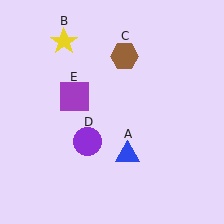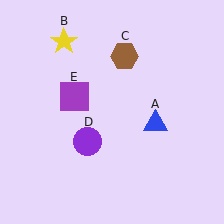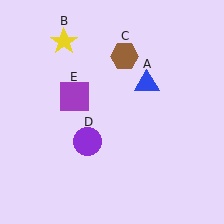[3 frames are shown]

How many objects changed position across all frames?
1 object changed position: blue triangle (object A).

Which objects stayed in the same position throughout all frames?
Yellow star (object B) and brown hexagon (object C) and purple circle (object D) and purple square (object E) remained stationary.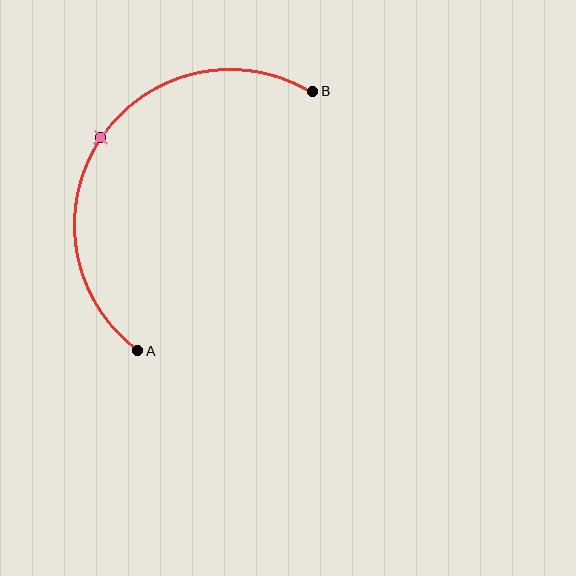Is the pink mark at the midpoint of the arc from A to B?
Yes. The pink mark lies on the arc at equal arc-length from both A and B — it is the arc midpoint.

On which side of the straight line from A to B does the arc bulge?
The arc bulges above and to the left of the straight line connecting A and B.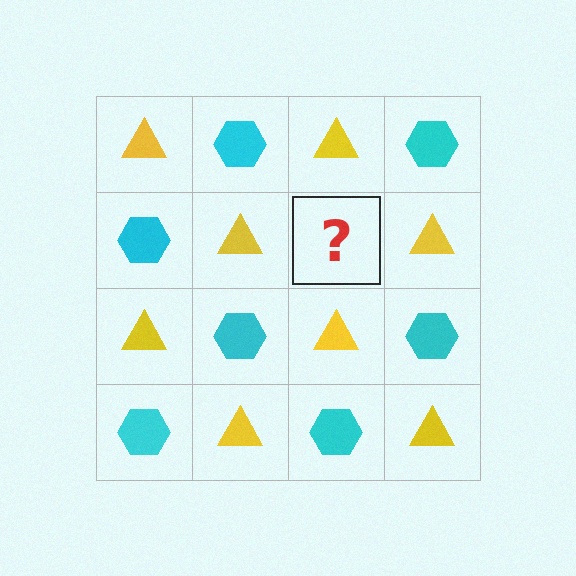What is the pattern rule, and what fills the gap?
The rule is that it alternates yellow triangle and cyan hexagon in a checkerboard pattern. The gap should be filled with a cyan hexagon.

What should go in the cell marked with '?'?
The missing cell should contain a cyan hexagon.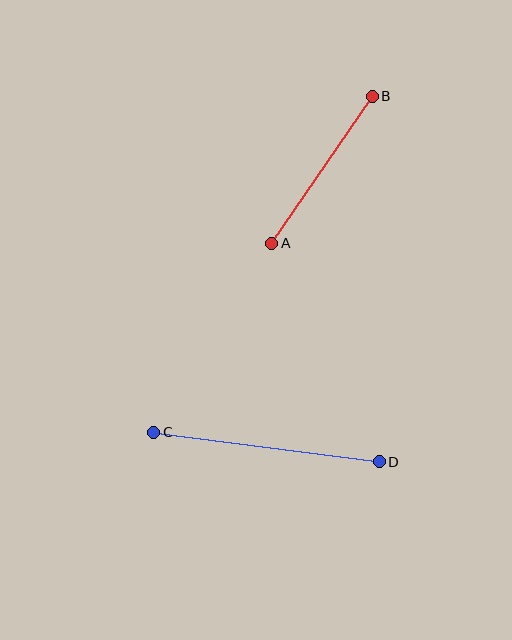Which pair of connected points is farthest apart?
Points C and D are farthest apart.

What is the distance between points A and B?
The distance is approximately 178 pixels.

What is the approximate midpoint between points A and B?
The midpoint is at approximately (322, 170) pixels.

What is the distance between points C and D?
The distance is approximately 227 pixels.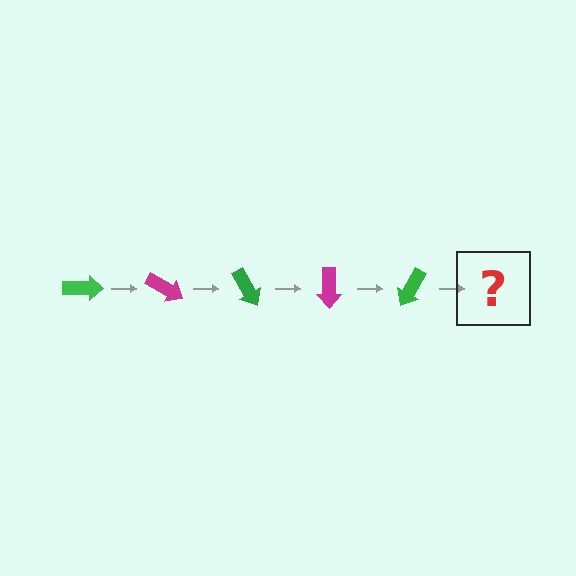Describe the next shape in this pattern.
It should be a magenta arrow, rotated 150 degrees from the start.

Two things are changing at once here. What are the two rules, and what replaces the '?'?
The two rules are that it rotates 30 degrees each step and the color cycles through green and magenta. The '?' should be a magenta arrow, rotated 150 degrees from the start.